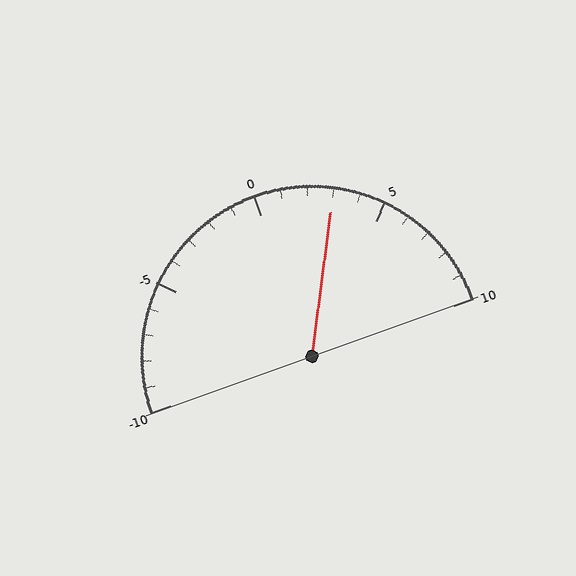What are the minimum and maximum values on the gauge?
The gauge ranges from -10 to 10.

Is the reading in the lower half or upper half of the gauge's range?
The reading is in the upper half of the range (-10 to 10).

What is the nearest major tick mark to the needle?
The nearest major tick mark is 5.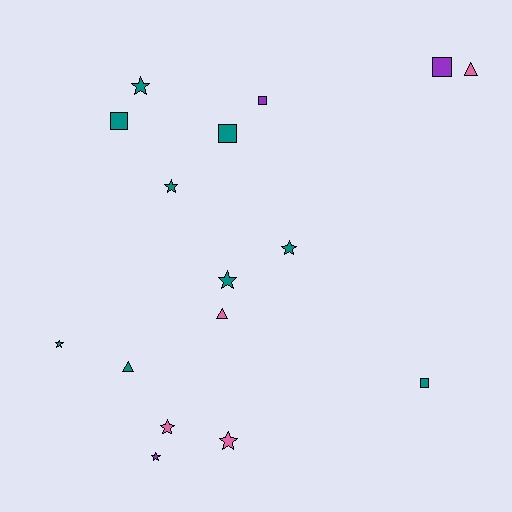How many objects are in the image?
There are 16 objects.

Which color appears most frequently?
Teal, with 9 objects.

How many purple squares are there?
There are 2 purple squares.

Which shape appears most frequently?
Star, with 8 objects.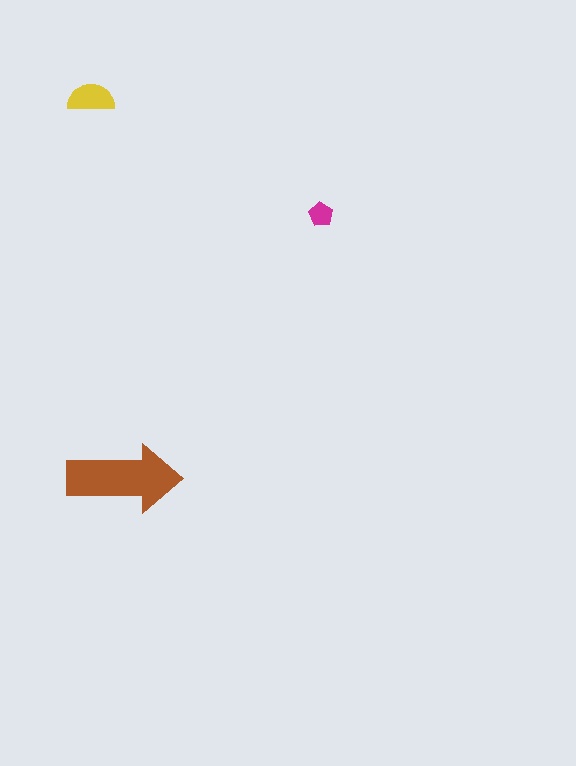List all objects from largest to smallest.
The brown arrow, the yellow semicircle, the magenta pentagon.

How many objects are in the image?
There are 3 objects in the image.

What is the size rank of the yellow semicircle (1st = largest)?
2nd.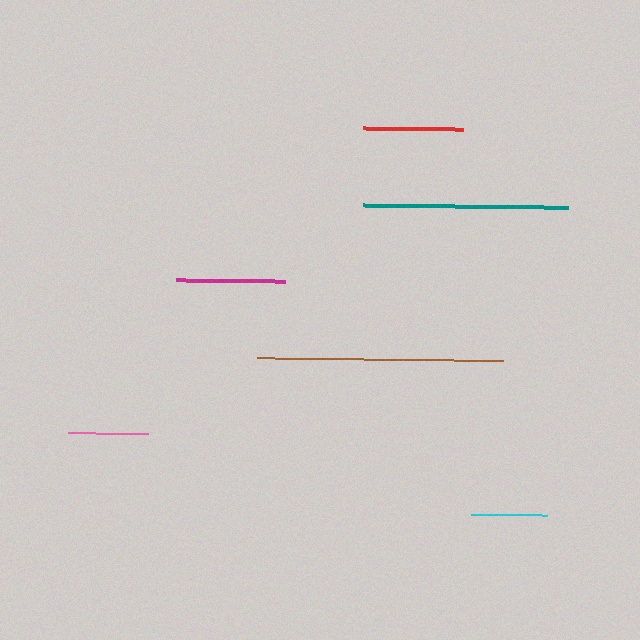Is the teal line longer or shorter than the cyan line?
The teal line is longer than the cyan line.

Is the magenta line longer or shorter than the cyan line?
The magenta line is longer than the cyan line.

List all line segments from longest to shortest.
From longest to shortest: brown, teal, magenta, red, pink, cyan.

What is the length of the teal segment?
The teal segment is approximately 205 pixels long.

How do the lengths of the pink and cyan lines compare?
The pink and cyan lines are approximately the same length.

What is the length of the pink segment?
The pink segment is approximately 80 pixels long.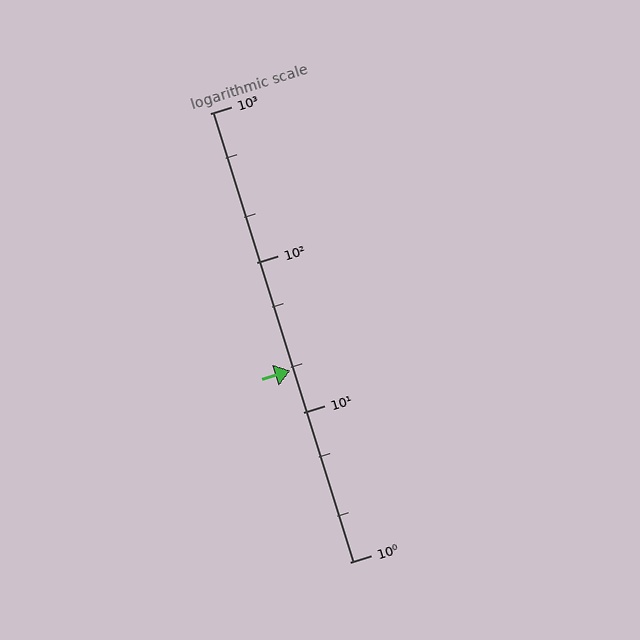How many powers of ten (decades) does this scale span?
The scale spans 3 decades, from 1 to 1000.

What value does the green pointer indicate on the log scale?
The pointer indicates approximately 19.